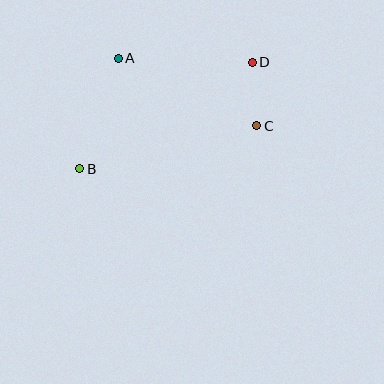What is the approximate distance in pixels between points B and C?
The distance between B and C is approximately 182 pixels.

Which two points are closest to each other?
Points C and D are closest to each other.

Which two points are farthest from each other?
Points B and D are farthest from each other.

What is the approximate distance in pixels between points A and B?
The distance between A and B is approximately 117 pixels.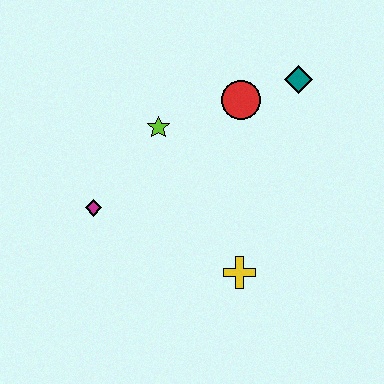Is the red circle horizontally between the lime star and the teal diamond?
Yes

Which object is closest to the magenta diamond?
The lime star is closest to the magenta diamond.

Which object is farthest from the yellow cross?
The teal diamond is farthest from the yellow cross.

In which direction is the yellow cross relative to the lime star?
The yellow cross is below the lime star.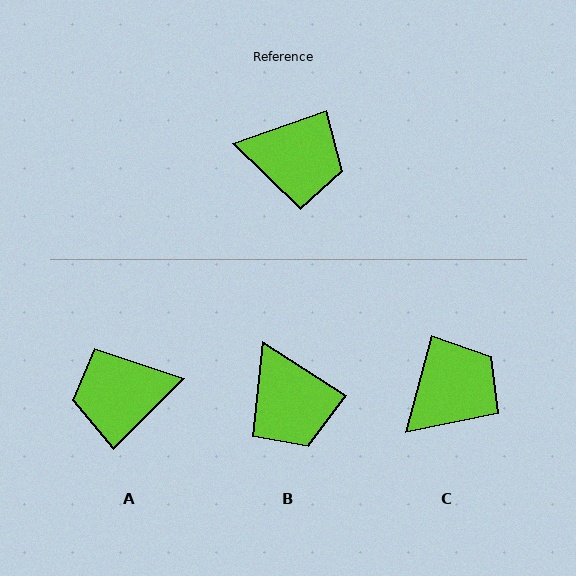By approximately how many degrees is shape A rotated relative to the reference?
Approximately 154 degrees clockwise.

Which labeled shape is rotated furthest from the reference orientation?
A, about 154 degrees away.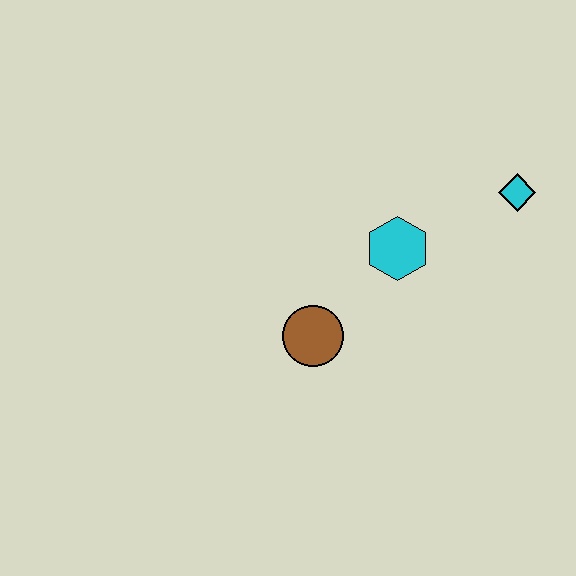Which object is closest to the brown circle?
The cyan hexagon is closest to the brown circle.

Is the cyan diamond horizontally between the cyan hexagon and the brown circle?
No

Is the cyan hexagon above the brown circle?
Yes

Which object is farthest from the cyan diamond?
The brown circle is farthest from the cyan diamond.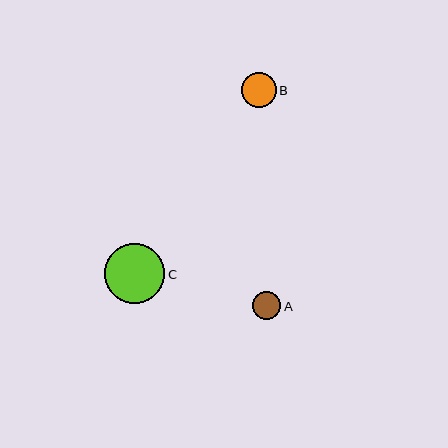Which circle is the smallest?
Circle A is the smallest with a size of approximately 28 pixels.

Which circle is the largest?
Circle C is the largest with a size of approximately 60 pixels.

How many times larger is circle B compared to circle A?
Circle B is approximately 1.2 times the size of circle A.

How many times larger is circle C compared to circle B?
Circle C is approximately 1.7 times the size of circle B.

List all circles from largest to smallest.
From largest to smallest: C, B, A.